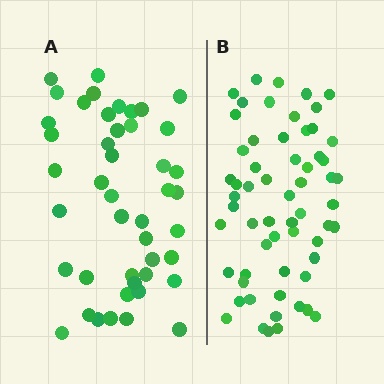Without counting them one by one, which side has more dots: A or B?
Region B (the right region) has more dots.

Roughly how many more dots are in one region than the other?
Region B has approximately 15 more dots than region A.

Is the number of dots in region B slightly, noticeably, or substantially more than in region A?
Region B has noticeably more, but not dramatically so. The ratio is roughly 1.3 to 1.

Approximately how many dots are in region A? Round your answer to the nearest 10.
About 40 dots. (The exact count is 45, which rounds to 40.)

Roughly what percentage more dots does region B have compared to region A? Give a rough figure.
About 35% more.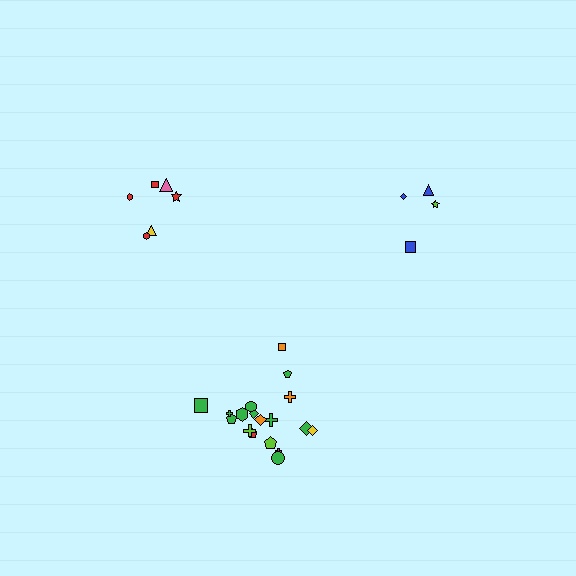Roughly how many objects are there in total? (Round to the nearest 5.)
Roughly 30 objects in total.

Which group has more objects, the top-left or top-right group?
The top-left group.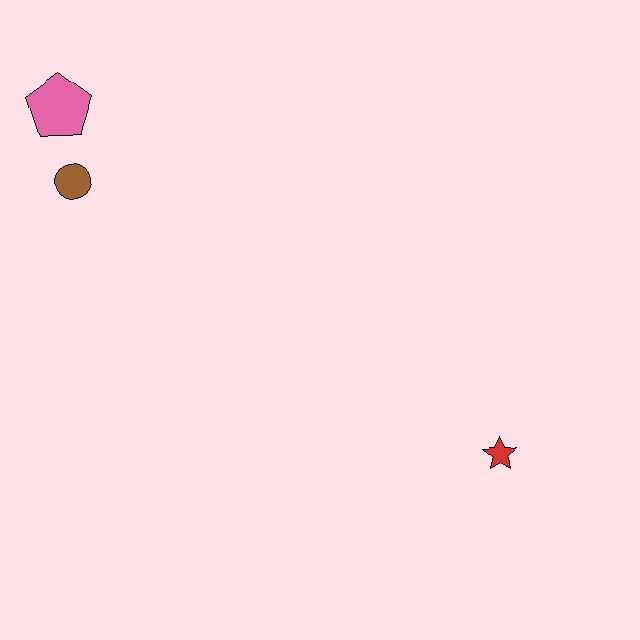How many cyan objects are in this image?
There are no cyan objects.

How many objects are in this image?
There are 3 objects.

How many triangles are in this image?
There are no triangles.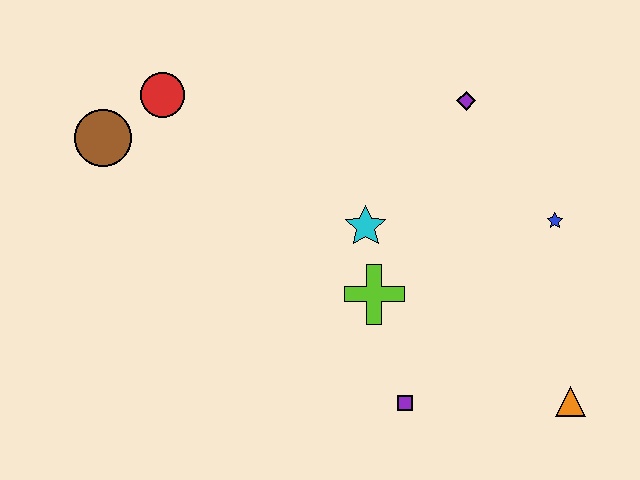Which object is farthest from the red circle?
The orange triangle is farthest from the red circle.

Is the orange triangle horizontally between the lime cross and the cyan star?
No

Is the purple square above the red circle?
No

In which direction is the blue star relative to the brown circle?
The blue star is to the right of the brown circle.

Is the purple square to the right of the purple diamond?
No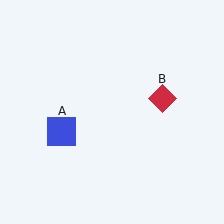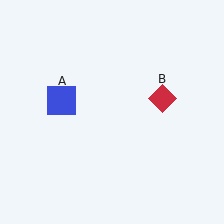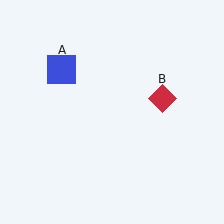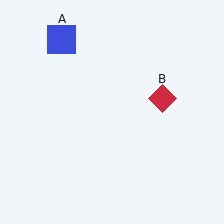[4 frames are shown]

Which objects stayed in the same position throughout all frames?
Red diamond (object B) remained stationary.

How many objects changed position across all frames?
1 object changed position: blue square (object A).